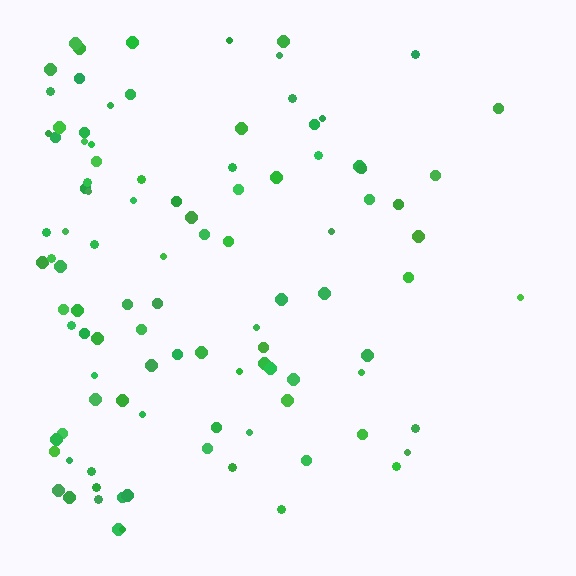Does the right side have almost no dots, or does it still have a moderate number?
Still a moderate number, just noticeably fewer than the left.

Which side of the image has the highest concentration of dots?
The left.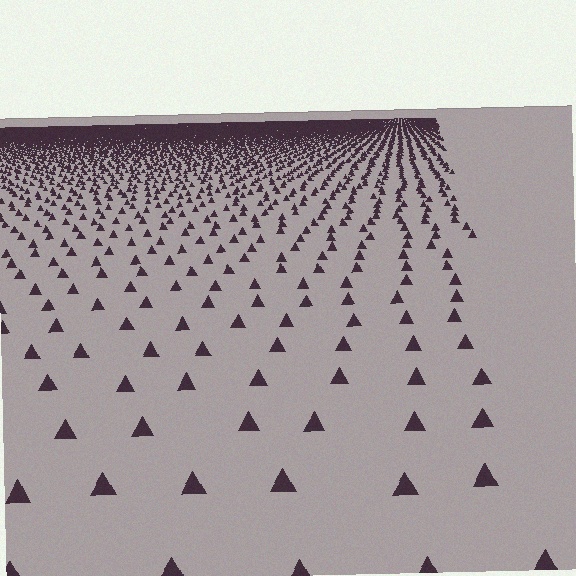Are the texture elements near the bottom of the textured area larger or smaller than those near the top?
Larger. Near the bottom, elements are closer to the viewer and appear at a bigger on-screen size.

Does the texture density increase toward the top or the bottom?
Density increases toward the top.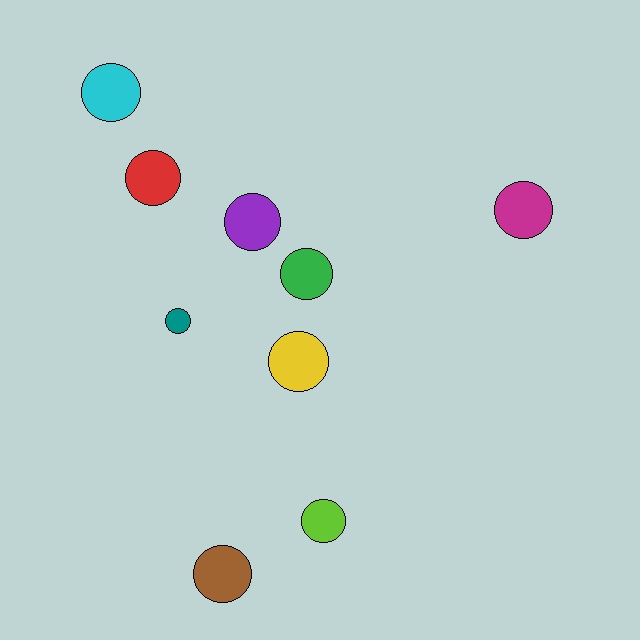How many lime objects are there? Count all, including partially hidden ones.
There is 1 lime object.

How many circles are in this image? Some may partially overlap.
There are 9 circles.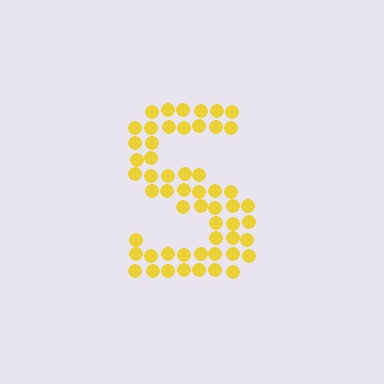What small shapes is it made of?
It is made of small circles.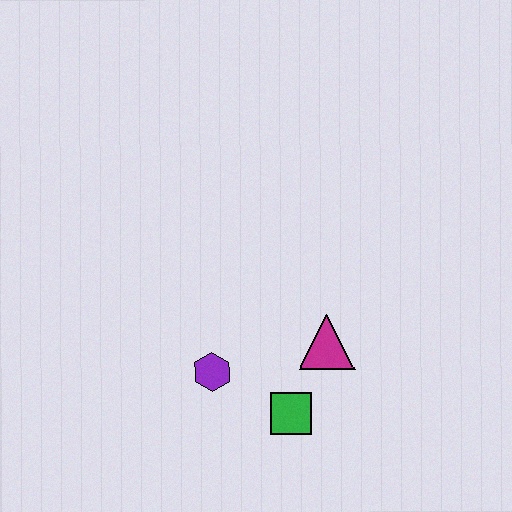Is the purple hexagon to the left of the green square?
Yes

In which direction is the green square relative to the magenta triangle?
The green square is below the magenta triangle.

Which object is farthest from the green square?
The purple hexagon is farthest from the green square.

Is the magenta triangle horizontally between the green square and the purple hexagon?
No